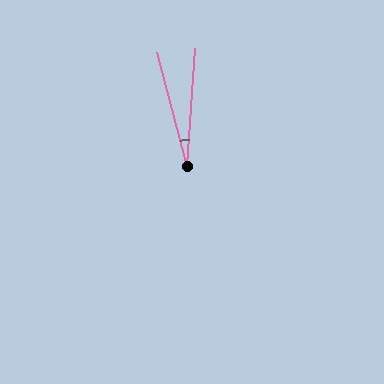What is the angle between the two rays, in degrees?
Approximately 19 degrees.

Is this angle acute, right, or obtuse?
It is acute.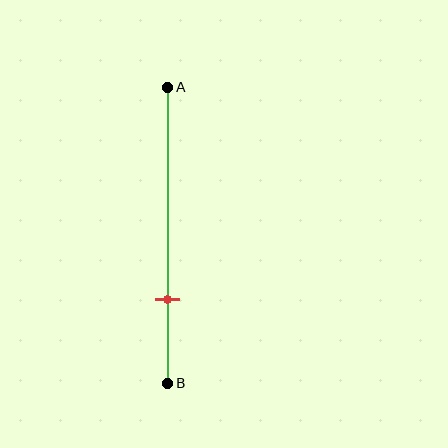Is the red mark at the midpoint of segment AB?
No, the mark is at about 70% from A, not at the 50% midpoint.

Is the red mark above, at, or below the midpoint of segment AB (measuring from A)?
The red mark is below the midpoint of segment AB.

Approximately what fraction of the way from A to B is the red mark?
The red mark is approximately 70% of the way from A to B.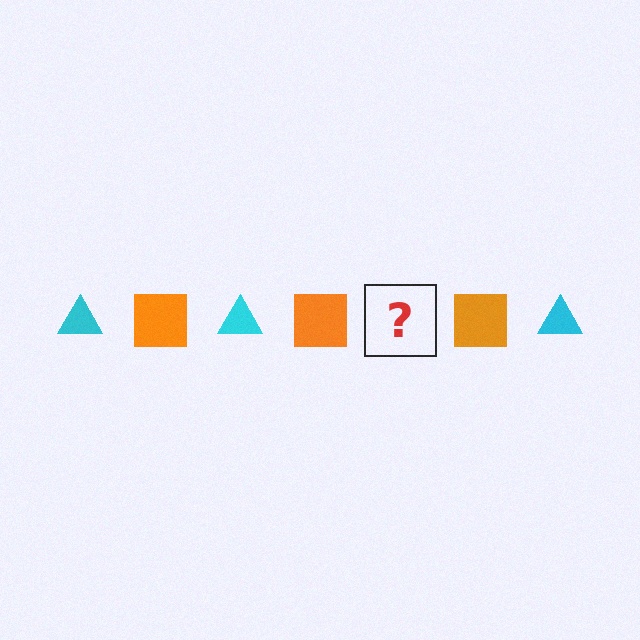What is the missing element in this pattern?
The missing element is a cyan triangle.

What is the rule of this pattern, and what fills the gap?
The rule is that the pattern alternates between cyan triangle and orange square. The gap should be filled with a cyan triangle.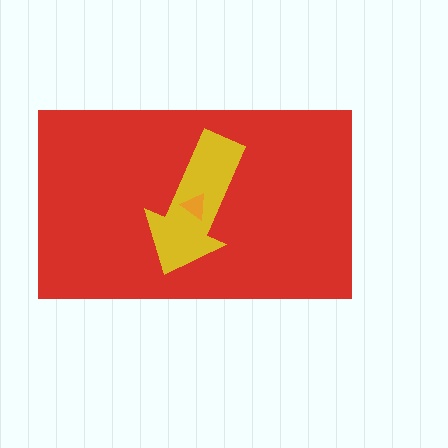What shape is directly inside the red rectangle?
The yellow arrow.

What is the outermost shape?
The red rectangle.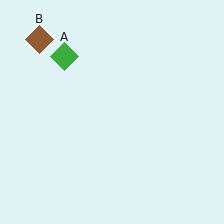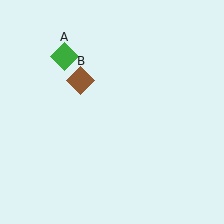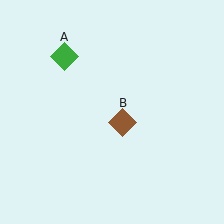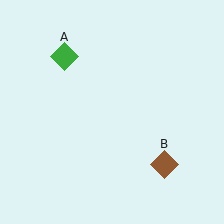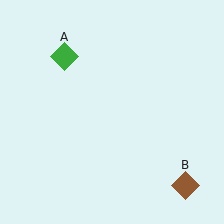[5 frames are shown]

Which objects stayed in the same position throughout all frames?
Green diamond (object A) remained stationary.